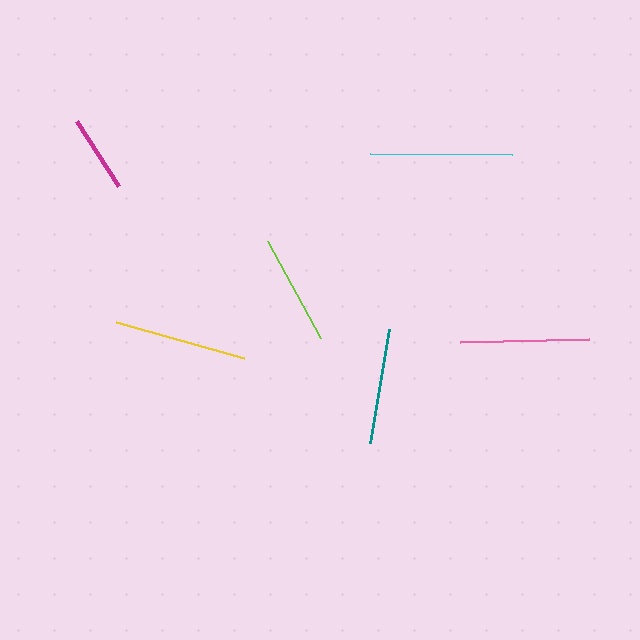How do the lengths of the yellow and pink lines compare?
The yellow and pink lines are approximately the same length.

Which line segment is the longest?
The cyan line is the longest at approximately 142 pixels.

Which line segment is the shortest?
The magenta line is the shortest at approximately 77 pixels.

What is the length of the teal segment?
The teal segment is approximately 115 pixels long.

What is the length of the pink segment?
The pink segment is approximately 129 pixels long.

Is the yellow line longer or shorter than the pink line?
The yellow line is longer than the pink line.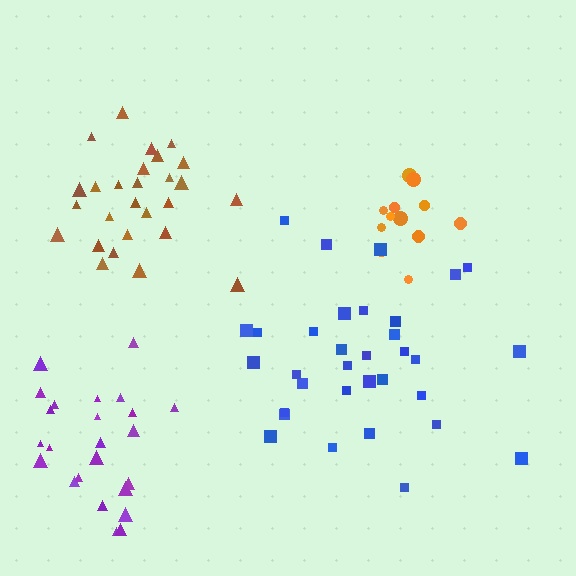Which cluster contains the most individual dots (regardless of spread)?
Blue (33).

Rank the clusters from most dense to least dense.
orange, brown, purple, blue.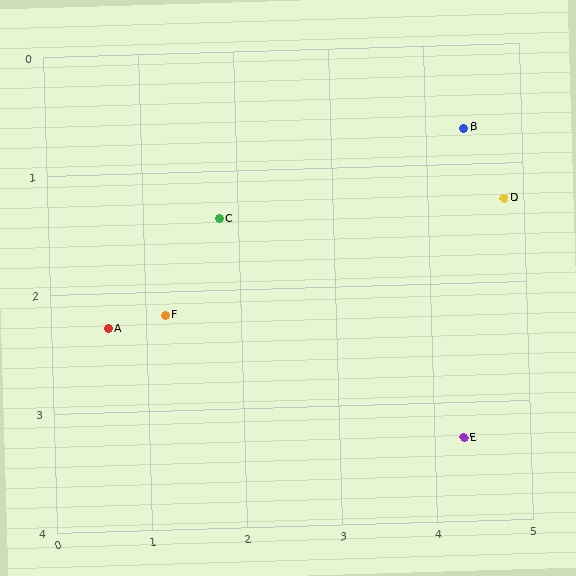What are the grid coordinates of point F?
Point F is at approximately (1.2, 2.2).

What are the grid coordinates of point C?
Point C is at approximately (1.8, 1.4).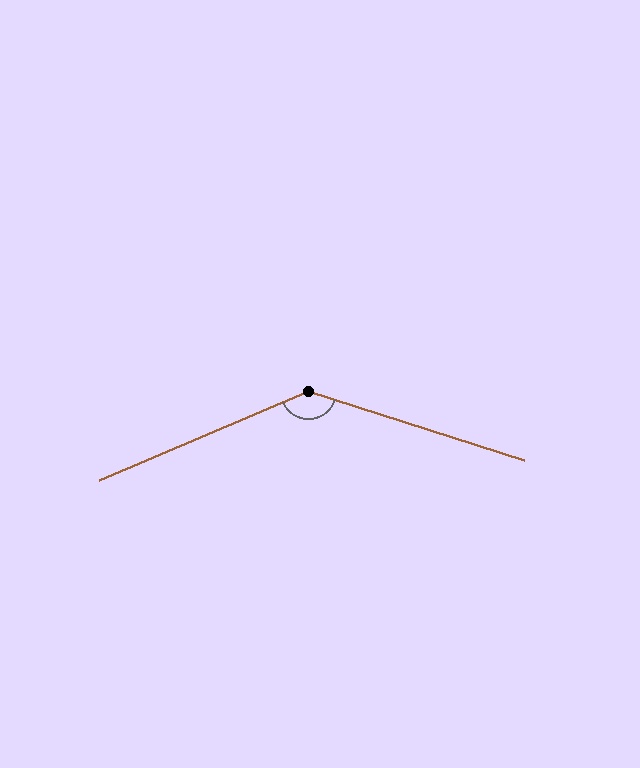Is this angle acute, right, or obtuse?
It is obtuse.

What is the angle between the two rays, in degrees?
Approximately 139 degrees.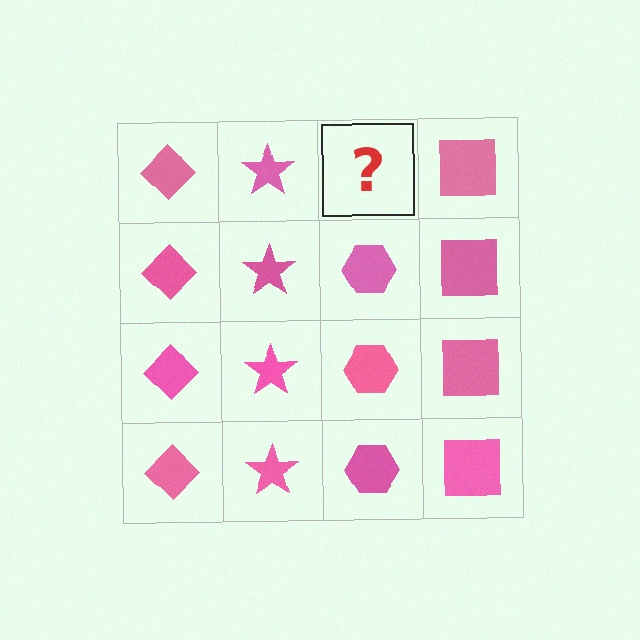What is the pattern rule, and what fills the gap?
The rule is that each column has a consistent shape. The gap should be filled with a pink hexagon.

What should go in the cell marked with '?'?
The missing cell should contain a pink hexagon.